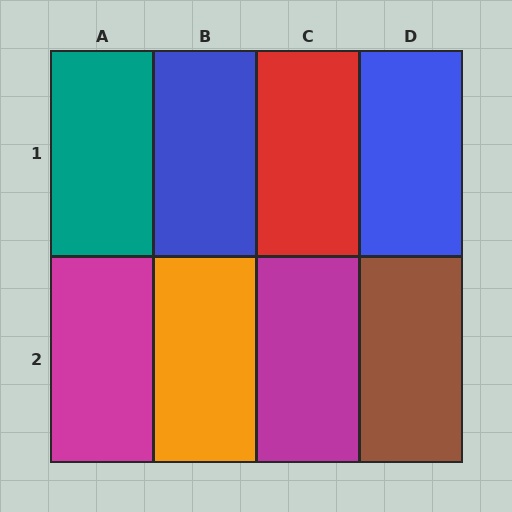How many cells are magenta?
2 cells are magenta.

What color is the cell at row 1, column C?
Red.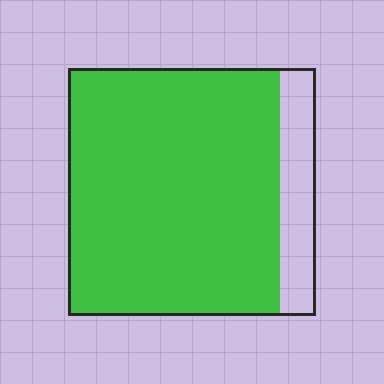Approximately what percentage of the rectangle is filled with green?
Approximately 85%.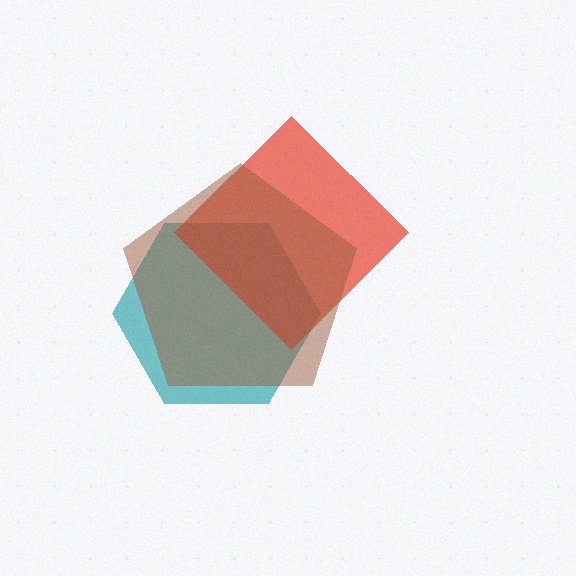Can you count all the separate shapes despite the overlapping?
Yes, there are 3 separate shapes.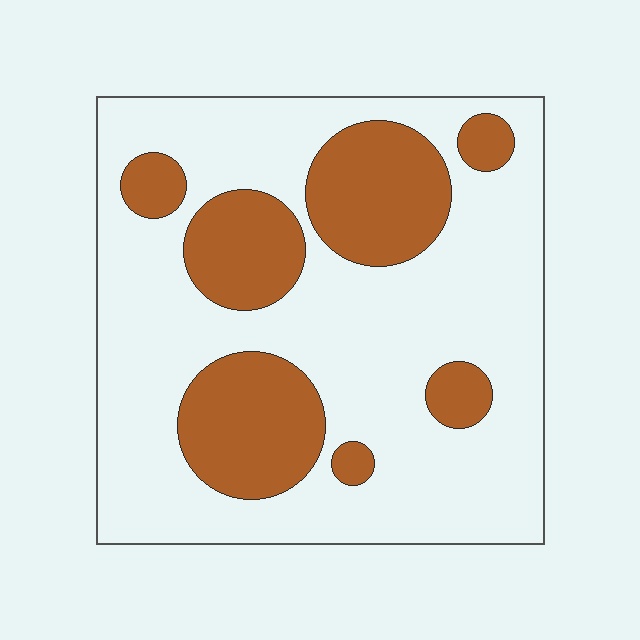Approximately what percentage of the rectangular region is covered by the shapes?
Approximately 30%.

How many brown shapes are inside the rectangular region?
7.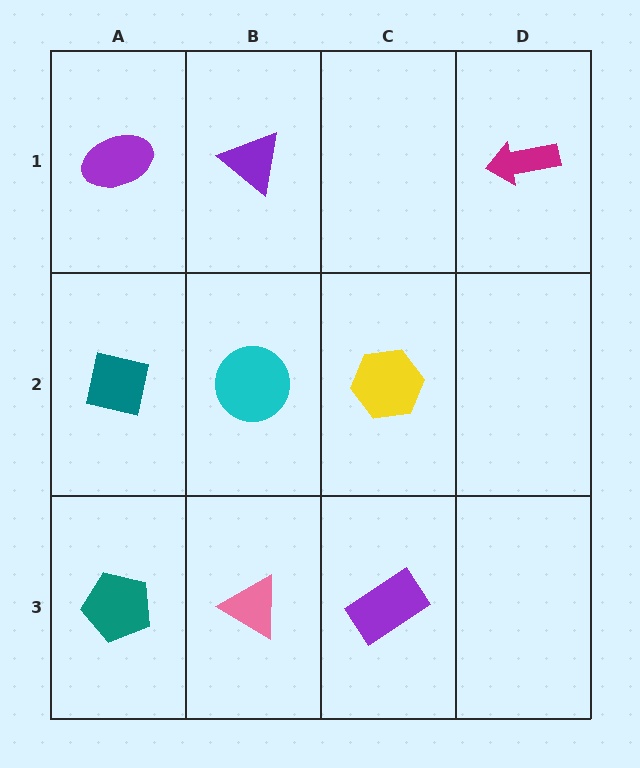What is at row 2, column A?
A teal square.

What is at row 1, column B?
A purple triangle.